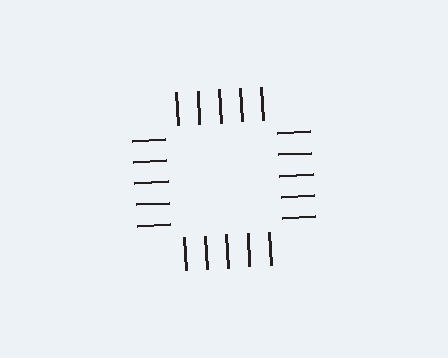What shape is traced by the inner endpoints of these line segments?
An illusory square — the line segments terminate on its edges but no continuous stroke is drawn.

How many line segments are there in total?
20 — 5 along each of the 4 edges.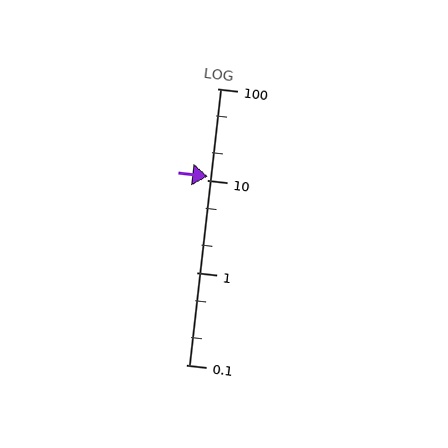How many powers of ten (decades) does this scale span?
The scale spans 3 decades, from 0.1 to 100.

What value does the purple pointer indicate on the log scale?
The pointer indicates approximately 11.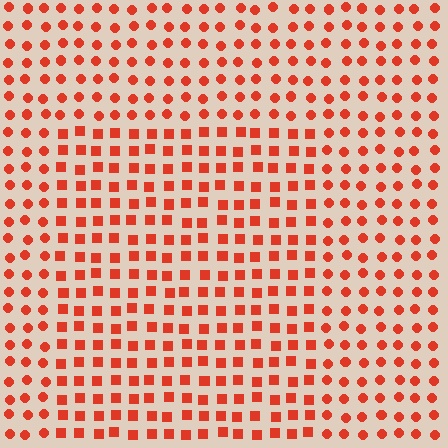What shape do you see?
I see a rectangle.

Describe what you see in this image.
The image is filled with small red elements arranged in a uniform grid. A rectangle-shaped region contains squares, while the surrounding area contains circles. The boundary is defined purely by the change in element shape.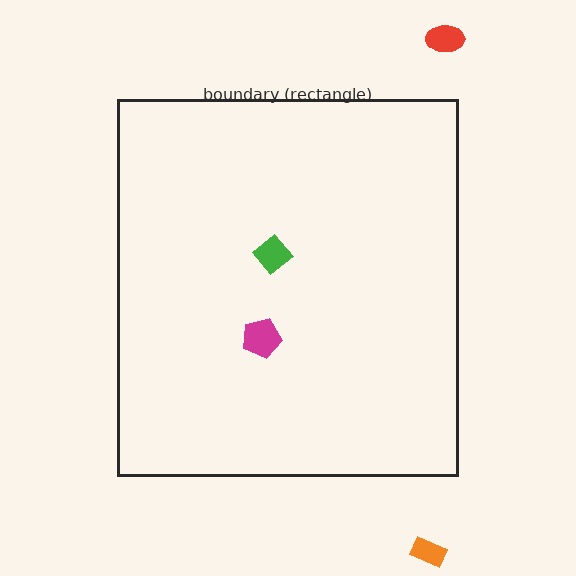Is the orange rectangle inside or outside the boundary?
Outside.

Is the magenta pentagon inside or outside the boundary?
Inside.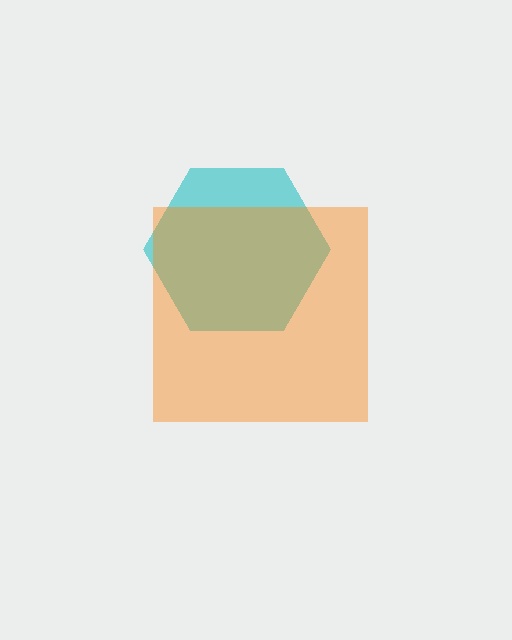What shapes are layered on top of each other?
The layered shapes are: a cyan hexagon, an orange square.